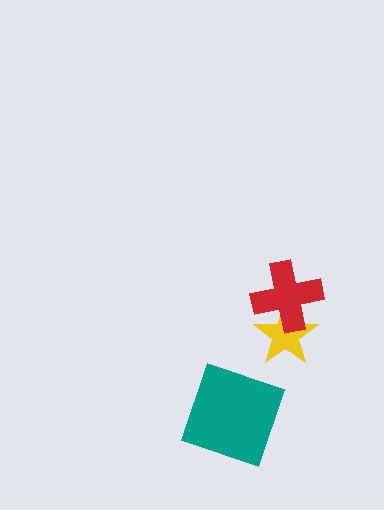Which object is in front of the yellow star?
The red cross is in front of the yellow star.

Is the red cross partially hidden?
No, no other shape covers it.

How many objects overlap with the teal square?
0 objects overlap with the teal square.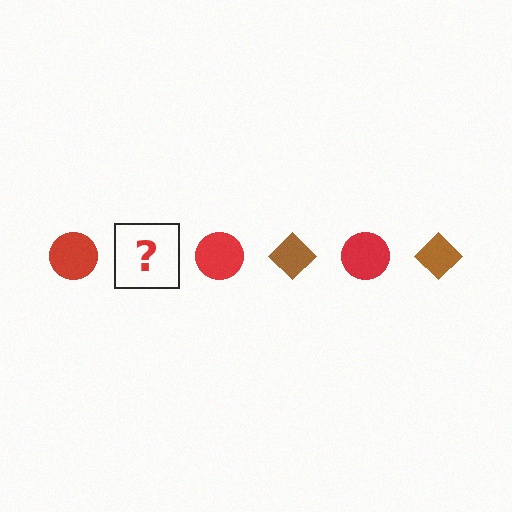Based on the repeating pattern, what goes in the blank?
The blank should be a brown diamond.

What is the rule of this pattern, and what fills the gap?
The rule is that the pattern alternates between red circle and brown diamond. The gap should be filled with a brown diamond.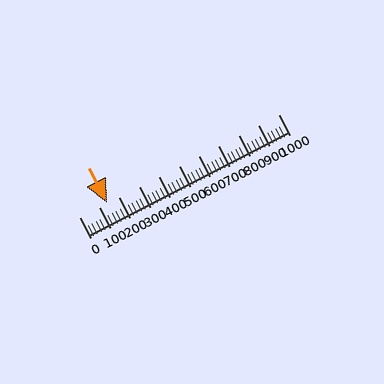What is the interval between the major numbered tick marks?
The major tick marks are spaced 100 units apart.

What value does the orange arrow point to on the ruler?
The orange arrow points to approximately 140.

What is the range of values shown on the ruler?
The ruler shows values from 0 to 1000.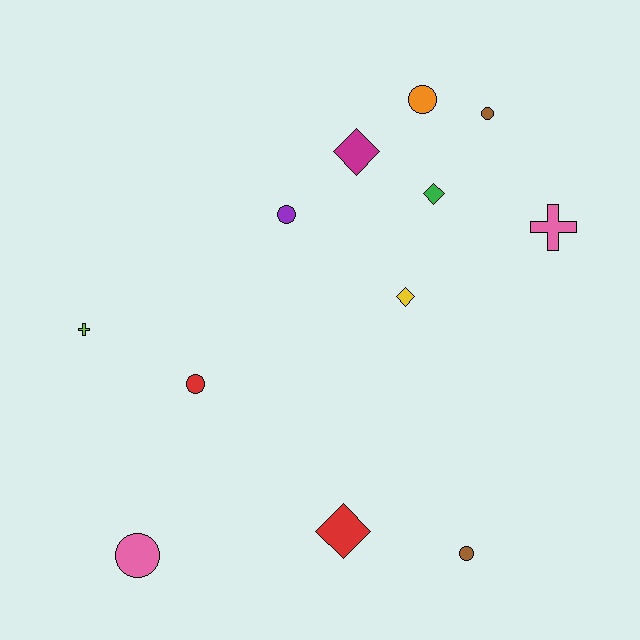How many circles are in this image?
There are 6 circles.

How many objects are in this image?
There are 12 objects.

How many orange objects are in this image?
There is 1 orange object.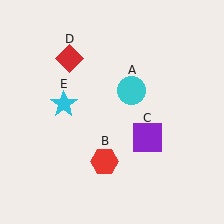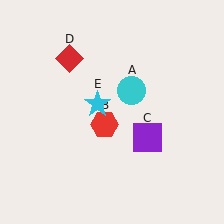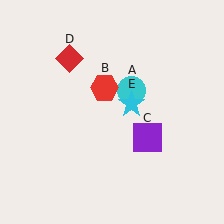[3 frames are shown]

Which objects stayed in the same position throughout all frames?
Cyan circle (object A) and purple square (object C) and red diamond (object D) remained stationary.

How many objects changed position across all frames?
2 objects changed position: red hexagon (object B), cyan star (object E).